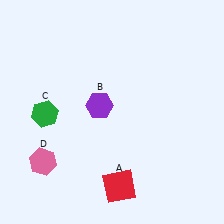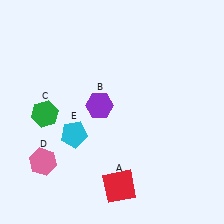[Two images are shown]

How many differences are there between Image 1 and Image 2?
There is 1 difference between the two images.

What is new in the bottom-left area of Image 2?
A cyan pentagon (E) was added in the bottom-left area of Image 2.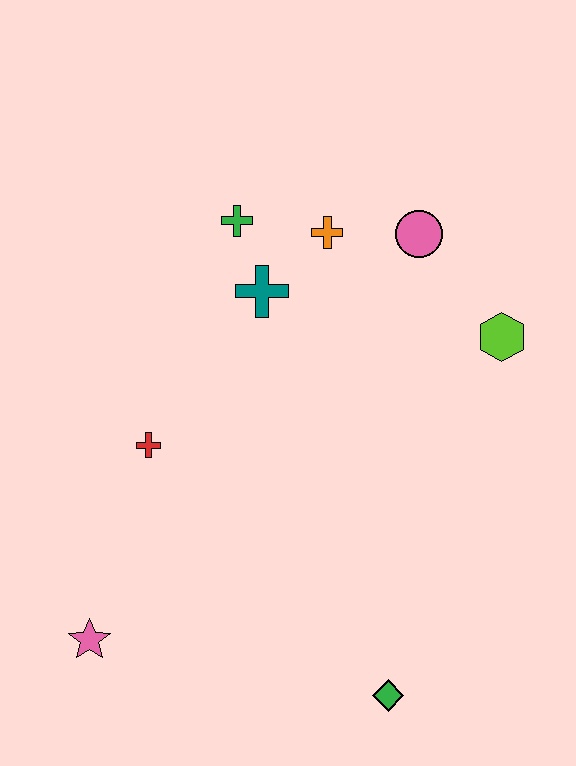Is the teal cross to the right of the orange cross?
No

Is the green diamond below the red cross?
Yes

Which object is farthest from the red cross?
The lime hexagon is farthest from the red cross.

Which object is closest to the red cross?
The teal cross is closest to the red cross.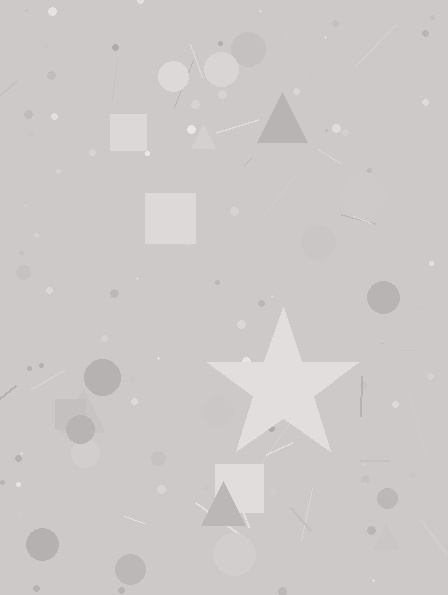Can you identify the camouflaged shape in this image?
The camouflaged shape is a star.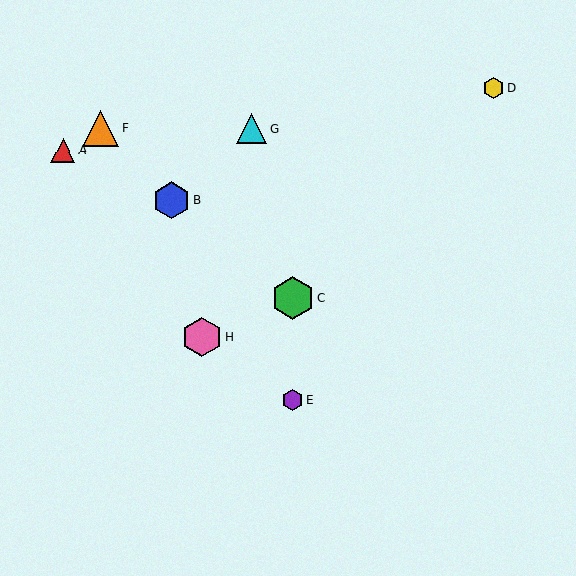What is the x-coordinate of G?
Object G is at x≈251.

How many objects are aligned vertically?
2 objects (C, E) are aligned vertically.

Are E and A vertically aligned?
No, E is at x≈292 and A is at x≈63.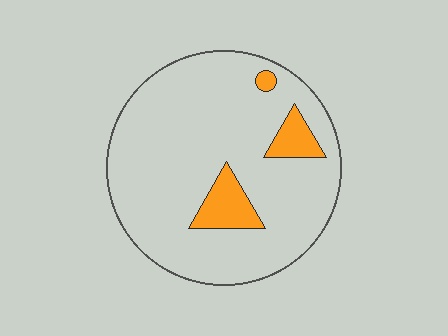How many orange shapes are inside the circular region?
3.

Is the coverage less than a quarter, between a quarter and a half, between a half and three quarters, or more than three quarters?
Less than a quarter.